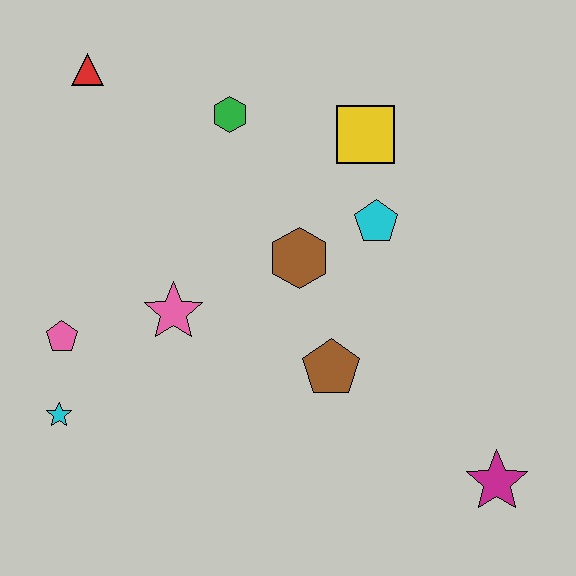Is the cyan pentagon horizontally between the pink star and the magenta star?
Yes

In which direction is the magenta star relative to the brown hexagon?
The magenta star is below the brown hexagon.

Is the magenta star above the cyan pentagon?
No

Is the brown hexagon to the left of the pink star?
No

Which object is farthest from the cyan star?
The magenta star is farthest from the cyan star.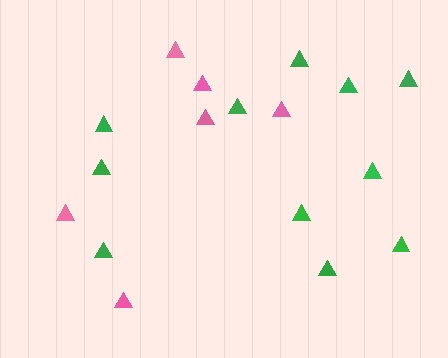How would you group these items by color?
There are 2 groups: one group of pink triangles (6) and one group of green triangles (11).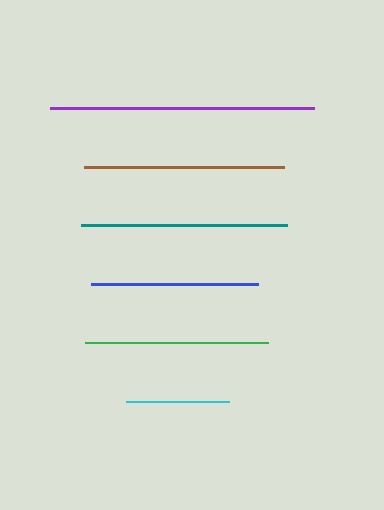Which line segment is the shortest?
The cyan line is the shortest at approximately 103 pixels.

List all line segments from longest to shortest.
From longest to shortest: purple, teal, brown, green, blue, cyan.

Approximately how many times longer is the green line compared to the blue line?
The green line is approximately 1.1 times the length of the blue line.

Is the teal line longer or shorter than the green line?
The teal line is longer than the green line.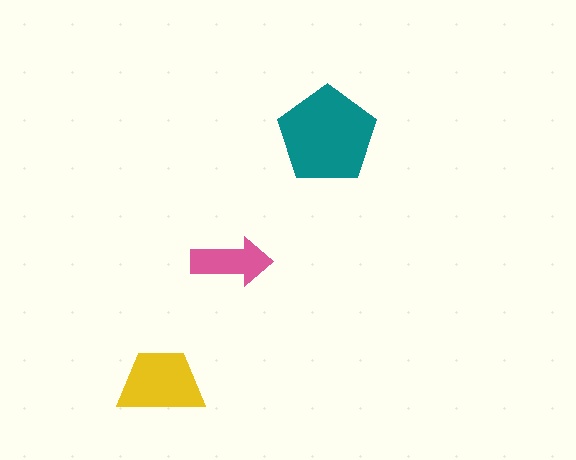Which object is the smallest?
The pink arrow.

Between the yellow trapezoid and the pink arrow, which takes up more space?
The yellow trapezoid.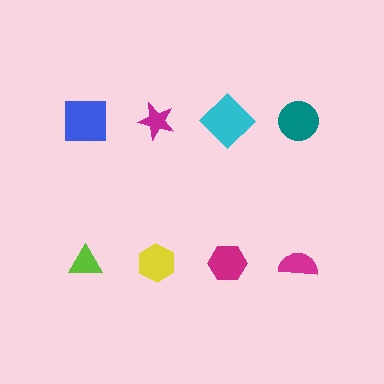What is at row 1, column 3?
A cyan diamond.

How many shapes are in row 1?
4 shapes.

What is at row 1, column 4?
A teal circle.